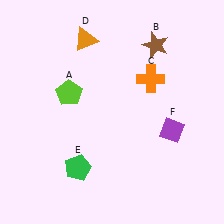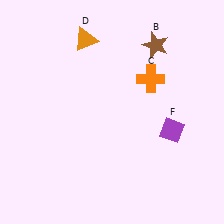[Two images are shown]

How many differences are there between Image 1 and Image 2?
There are 2 differences between the two images.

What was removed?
The green pentagon (E), the lime pentagon (A) were removed in Image 2.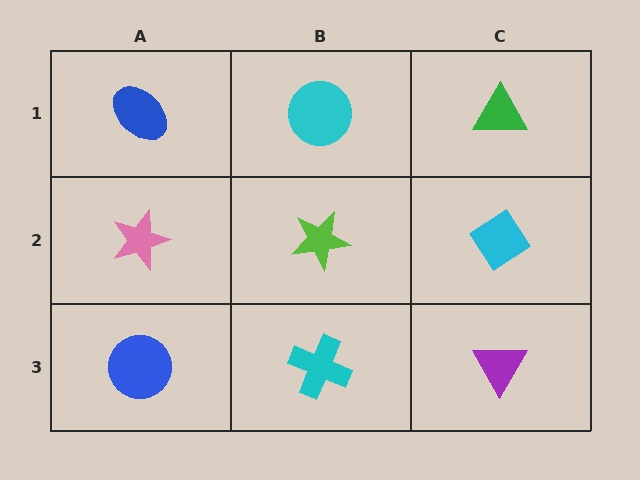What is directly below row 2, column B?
A cyan cross.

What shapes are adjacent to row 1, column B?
A lime star (row 2, column B), a blue ellipse (row 1, column A), a green triangle (row 1, column C).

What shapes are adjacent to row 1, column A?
A pink star (row 2, column A), a cyan circle (row 1, column B).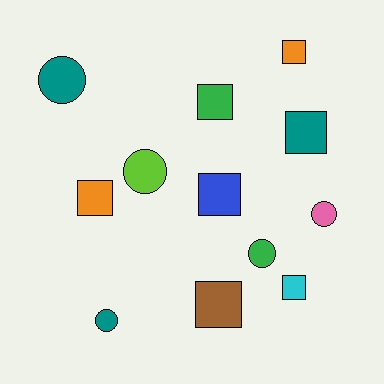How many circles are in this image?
There are 5 circles.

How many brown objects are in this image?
There is 1 brown object.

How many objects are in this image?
There are 12 objects.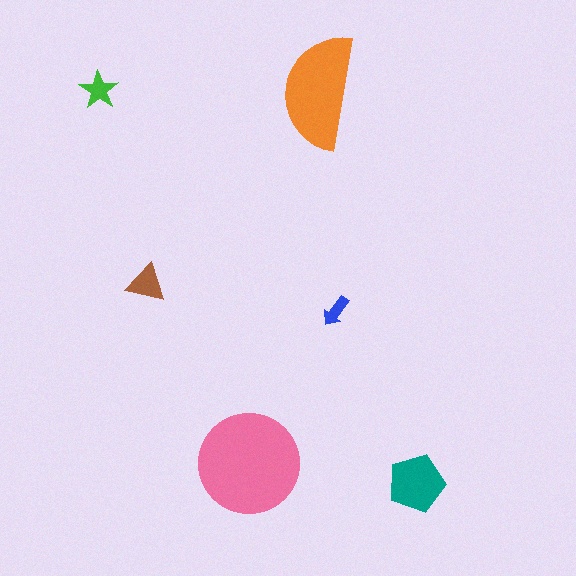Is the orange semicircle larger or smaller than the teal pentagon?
Larger.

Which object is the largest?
The pink circle.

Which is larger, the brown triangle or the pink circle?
The pink circle.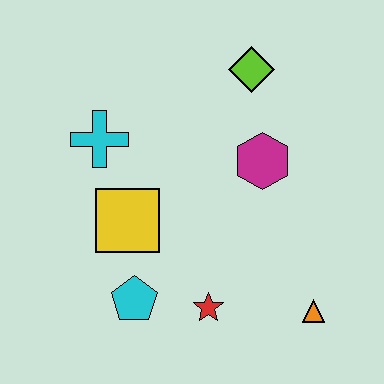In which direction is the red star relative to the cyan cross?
The red star is below the cyan cross.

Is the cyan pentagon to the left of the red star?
Yes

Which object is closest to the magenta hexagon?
The lime diamond is closest to the magenta hexagon.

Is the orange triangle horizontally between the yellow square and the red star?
No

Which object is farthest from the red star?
The lime diamond is farthest from the red star.